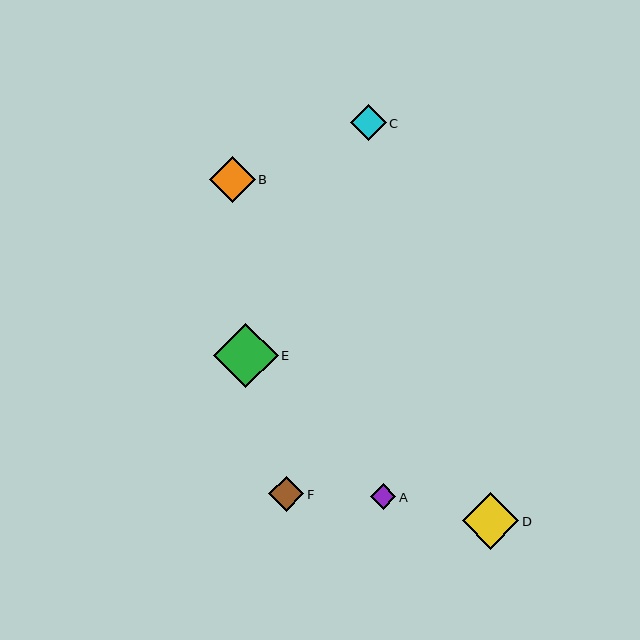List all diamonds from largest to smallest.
From largest to smallest: E, D, B, C, F, A.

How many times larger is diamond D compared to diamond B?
Diamond D is approximately 1.2 times the size of diamond B.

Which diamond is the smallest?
Diamond A is the smallest with a size of approximately 26 pixels.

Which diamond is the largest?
Diamond E is the largest with a size of approximately 64 pixels.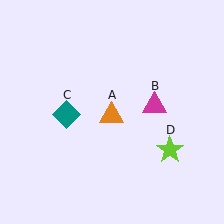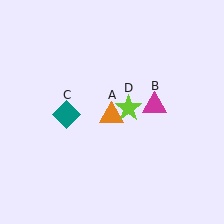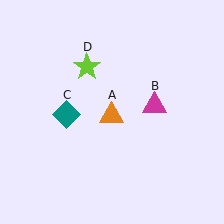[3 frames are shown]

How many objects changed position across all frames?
1 object changed position: lime star (object D).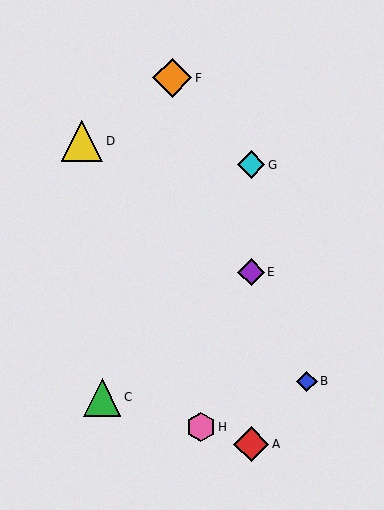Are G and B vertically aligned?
No, G is at x≈251 and B is at x≈307.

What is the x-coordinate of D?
Object D is at x≈82.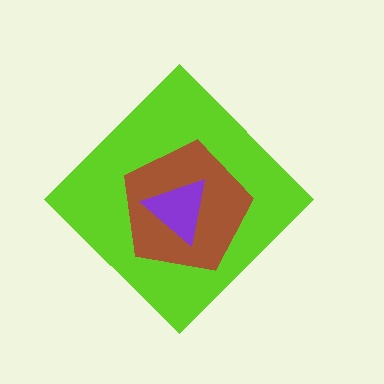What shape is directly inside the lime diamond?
The brown pentagon.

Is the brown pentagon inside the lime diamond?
Yes.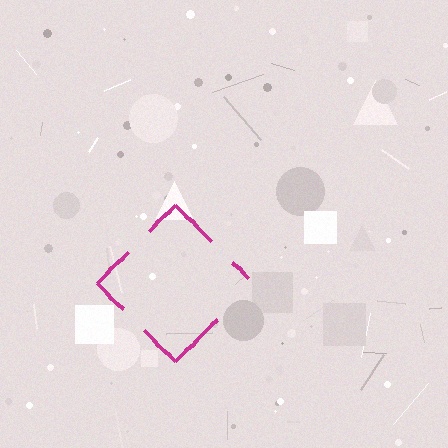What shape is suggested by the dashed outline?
The dashed outline suggests a diamond.